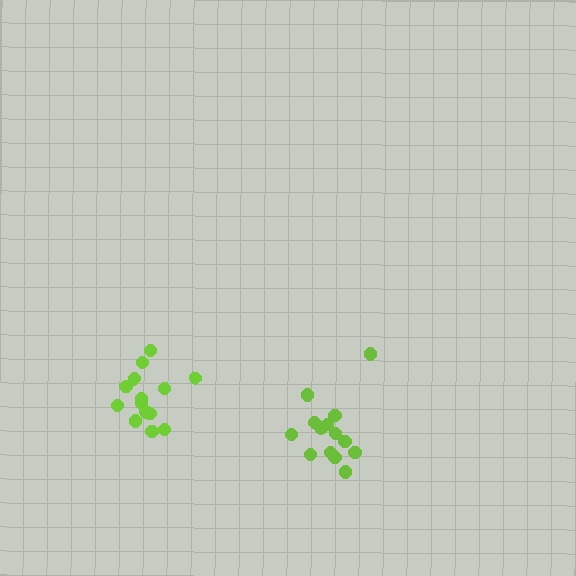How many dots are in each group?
Group 1: 14 dots, Group 2: 14 dots (28 total).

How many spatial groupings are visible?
There are 2 spatial groupings.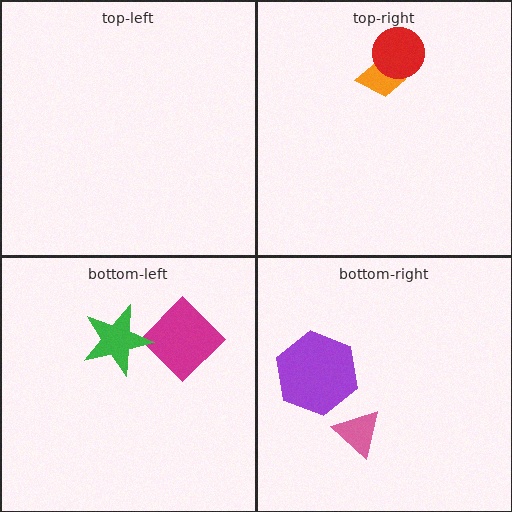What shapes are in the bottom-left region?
The magenta diamond, the green star.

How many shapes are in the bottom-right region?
2.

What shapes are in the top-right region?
The orange trapezoid, the red circle.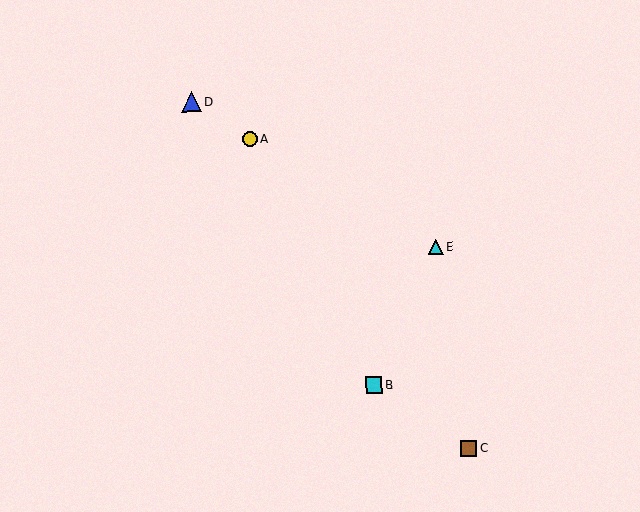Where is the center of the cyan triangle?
The center of the cyan triangle is at (436, 247).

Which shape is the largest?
The blue triangle (labeled D) is the largest.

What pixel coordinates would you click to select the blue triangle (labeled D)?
Click at (192, 102) to select the blue triangle D.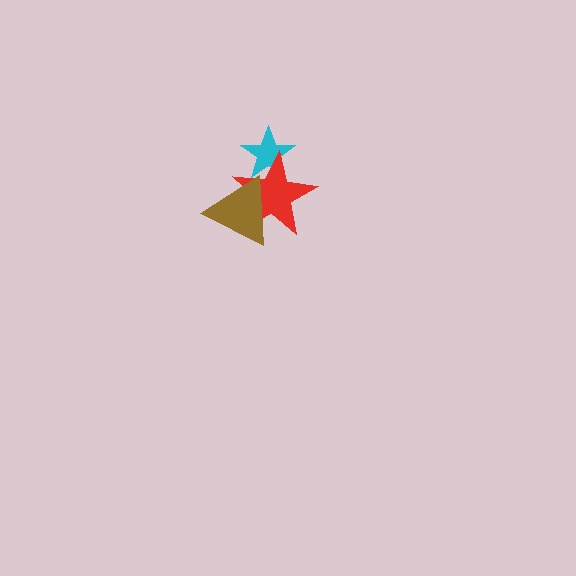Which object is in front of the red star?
The brown triangle is in front of the red star.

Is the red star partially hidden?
Yes, it is partially covered by another shape.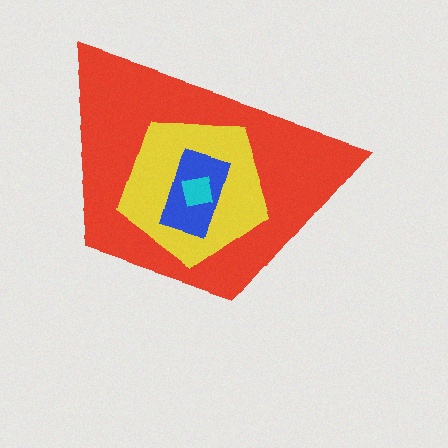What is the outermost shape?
The red trapezoid.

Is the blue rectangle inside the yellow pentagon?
Yes.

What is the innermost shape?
The cyan square.